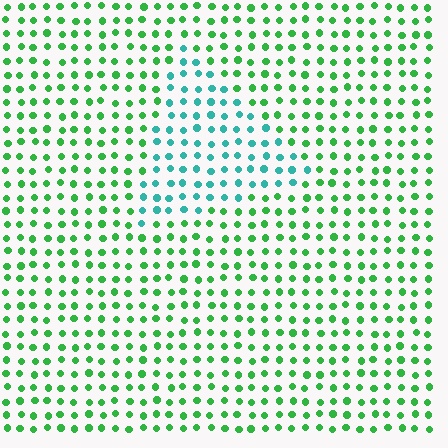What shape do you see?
I see a triangle.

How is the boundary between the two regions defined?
The boundary is defined purely by a slight shift in hue (about 46 degrees). Spacing, size, and orientation are identical on both sides.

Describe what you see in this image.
The image is filled with small green elements in a uniform arrangement. A triangle-shaped region is visible where the elements are tinted to a slightly different hue, forming a subtle color boundary.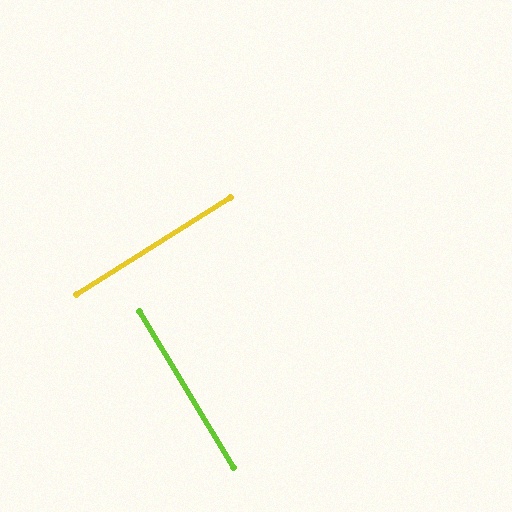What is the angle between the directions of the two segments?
Approximately 89 degrees.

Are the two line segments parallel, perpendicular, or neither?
Perpendicular — they meet at approximately 89°.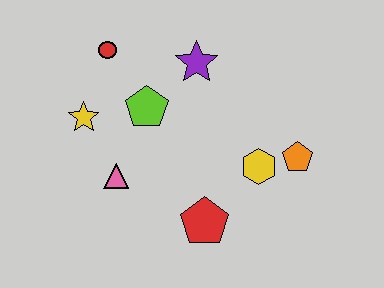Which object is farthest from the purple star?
The red pentagon is farthest from the purple star.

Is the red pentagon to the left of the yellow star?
No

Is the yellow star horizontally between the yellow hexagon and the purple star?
No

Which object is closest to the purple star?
The lime pentagon is closest to the purple star.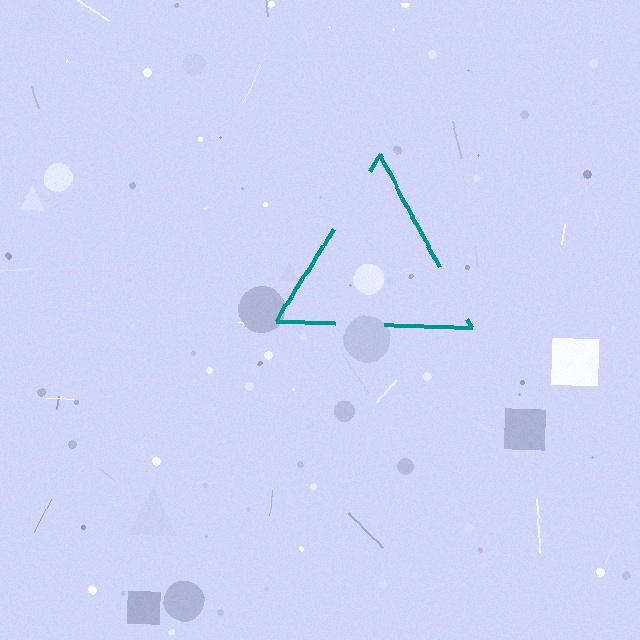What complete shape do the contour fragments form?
The contour fragments form a triangle.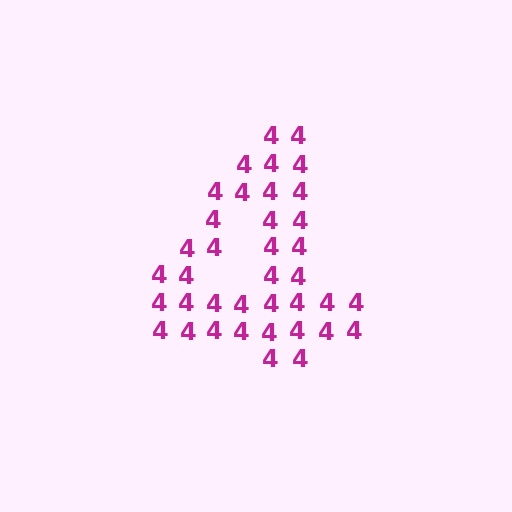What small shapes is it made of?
It is made of small digit 4's.